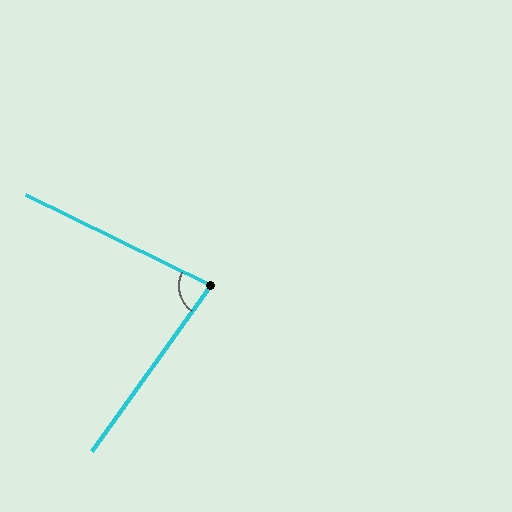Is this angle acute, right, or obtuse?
It is acute.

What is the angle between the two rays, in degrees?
Approximately 81 degrees.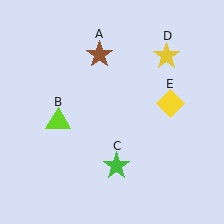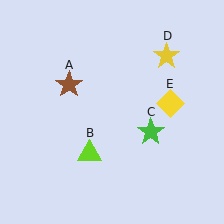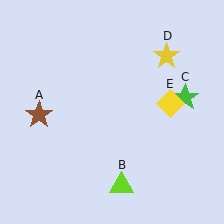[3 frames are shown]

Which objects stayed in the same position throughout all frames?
Yellow star (object D) and yellow diamond (object E) remained stationary.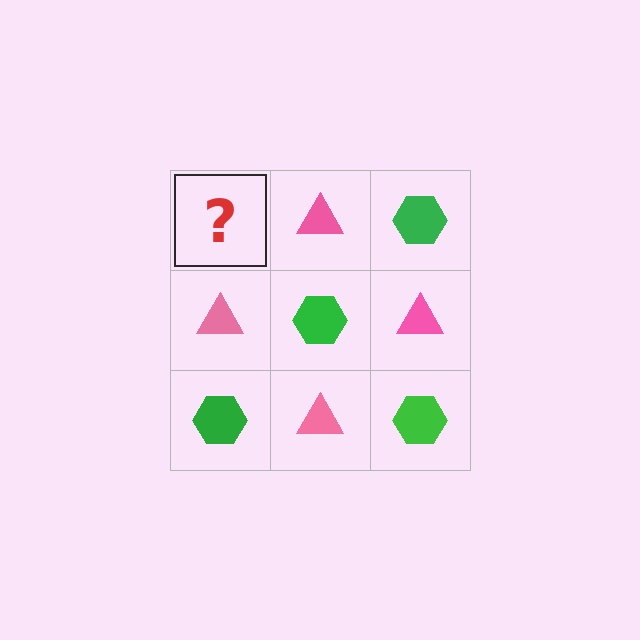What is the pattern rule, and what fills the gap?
The rule is that it alternates green hexagon and pink triangle in a checkerboard pattern. The gap should be filled with a green hexagon.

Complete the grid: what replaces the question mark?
The question mark should be replaced with a green hexagon.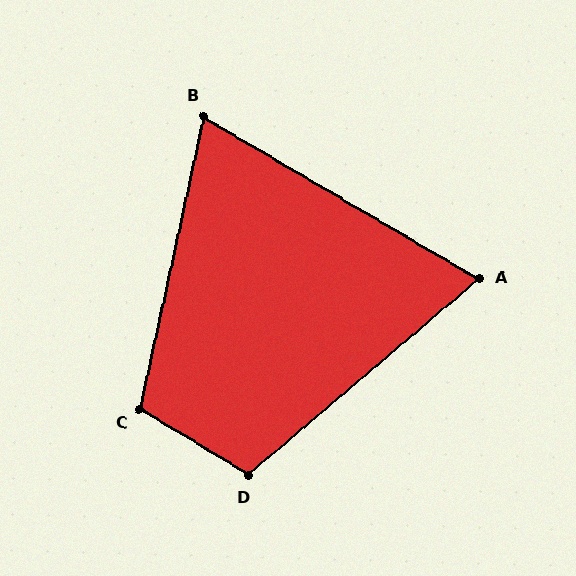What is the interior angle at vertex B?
Approximately 72 degrees (acute).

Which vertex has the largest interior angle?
C, at approximately 109 degrees.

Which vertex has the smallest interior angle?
A, at approximately 71 degrees.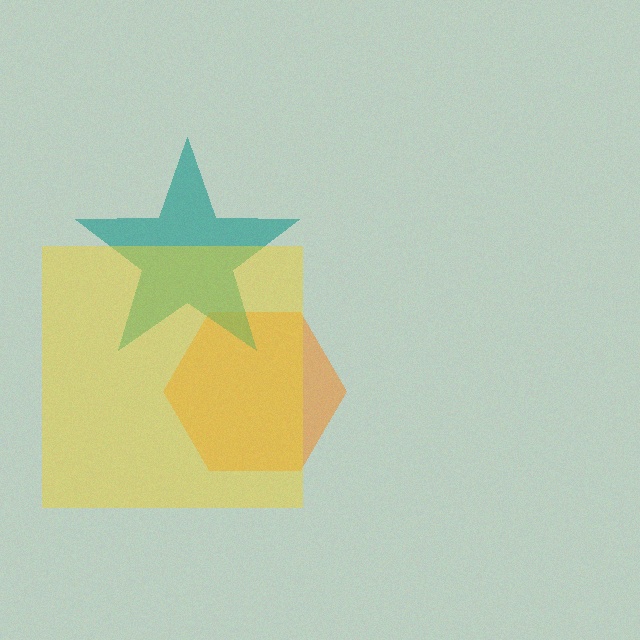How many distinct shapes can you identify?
There are 3 distinct shapes: an orange hexagon, a teal star, a yellow square.